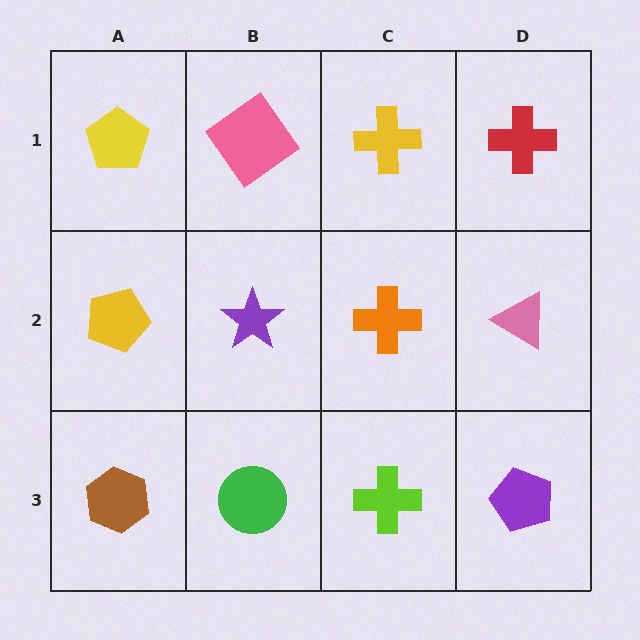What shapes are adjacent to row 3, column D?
A pink triangle (row 2, column D), a lime cross (row 3, column C).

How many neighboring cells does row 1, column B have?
3.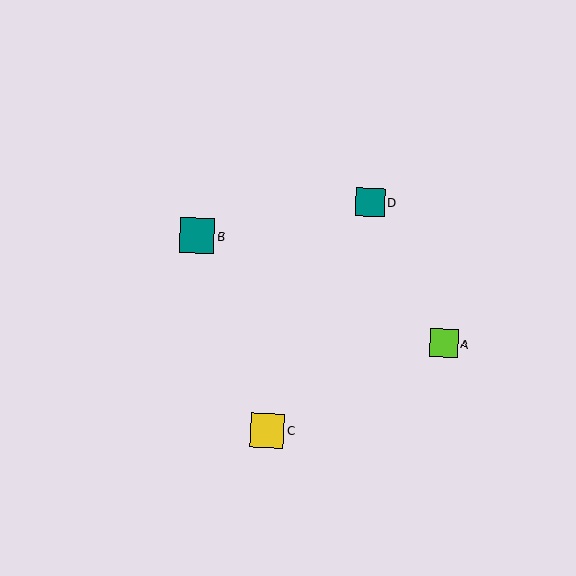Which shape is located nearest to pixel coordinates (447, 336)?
The lime square (labeled A) at (444, 343) is nearest to that location.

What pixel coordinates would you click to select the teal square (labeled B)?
Click at (197, 235) to select the teal square B.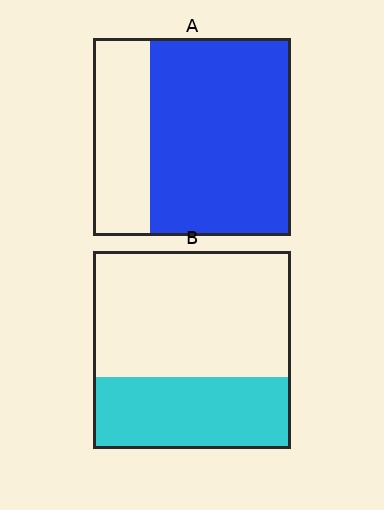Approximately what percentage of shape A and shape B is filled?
A is approximately 70% and B is approximately 35%.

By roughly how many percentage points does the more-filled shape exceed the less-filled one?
By roughly 35 percentage points (A over B).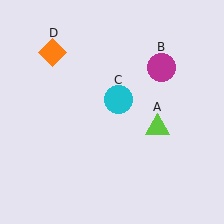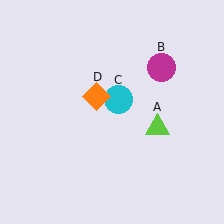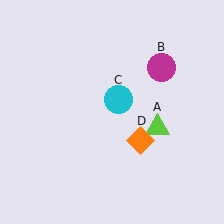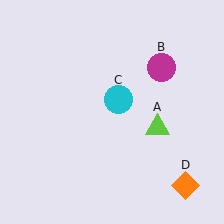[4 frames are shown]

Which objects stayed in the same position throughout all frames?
Lime triangle (object A) and magenta circle (object B) and cyan circle (object C) remained stationary.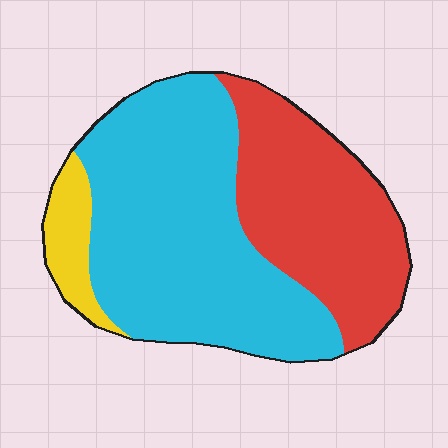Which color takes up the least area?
Yellow, at roughly 10%.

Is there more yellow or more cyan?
Cyan.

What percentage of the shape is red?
Red takes up about three eighths (3/8) of the shape.